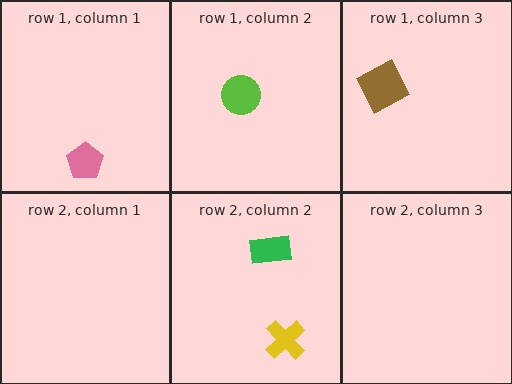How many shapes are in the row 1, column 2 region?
1.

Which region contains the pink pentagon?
The row 1, column 1 region.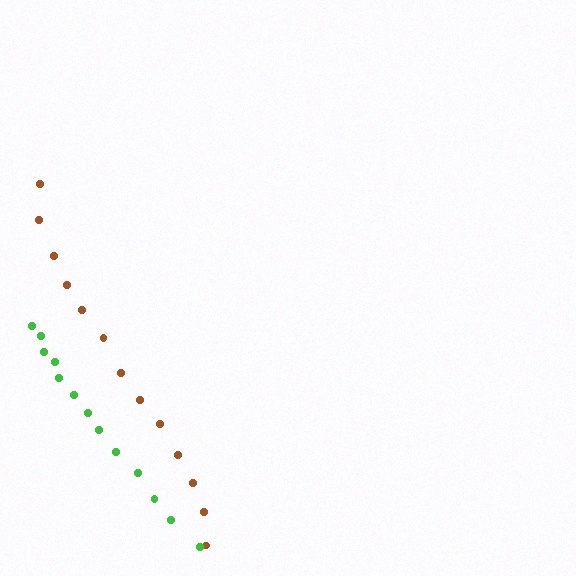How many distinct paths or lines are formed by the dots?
There are 2 distinct paths.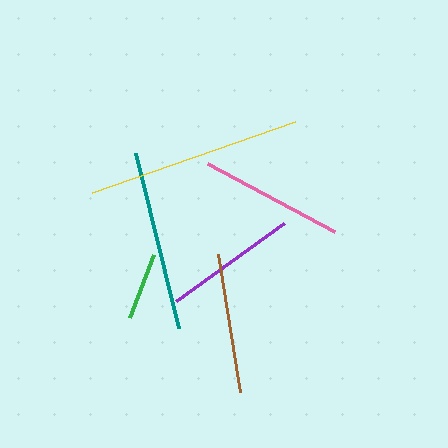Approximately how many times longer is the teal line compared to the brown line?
The teal line is approximately 1.3 times the length of the brown line.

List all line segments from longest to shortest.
From longest to shortest: yellow, teal, pink, brown, purple, green.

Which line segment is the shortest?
The green line is the shortest at approximately 68 pixels.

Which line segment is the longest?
The yellow line is the longest at approximately 215 pixels.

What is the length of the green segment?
The green segment is approximately 68 pixels long.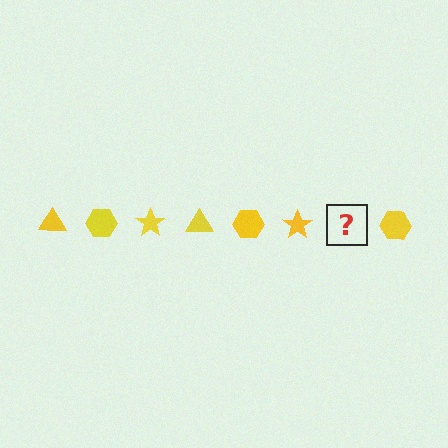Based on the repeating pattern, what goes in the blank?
The blank should be a yellow triangle.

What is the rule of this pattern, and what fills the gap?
The rule is that the pattern cycles through triangle, hexagon, star shapes in yellow. The gap should be filled with a yellow triangle.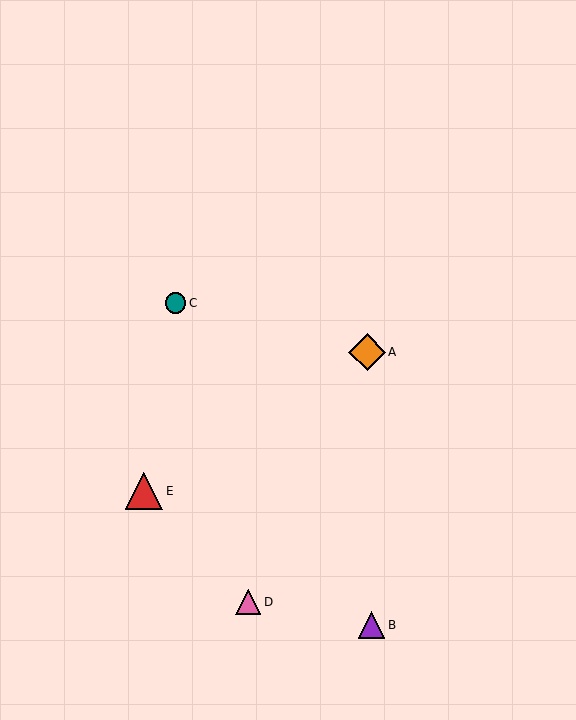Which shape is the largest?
The red triangle (labeled E) is the largest.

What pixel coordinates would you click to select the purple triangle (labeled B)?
Click at (371, 625) to select the purple triangle B.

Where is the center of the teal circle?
The center of the teal circle is at (175, 303).